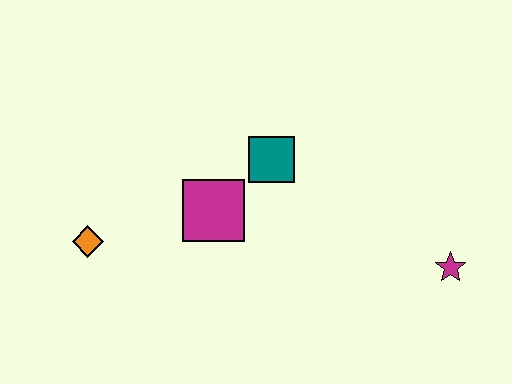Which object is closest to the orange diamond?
The magenta square is closest to the orange diamond.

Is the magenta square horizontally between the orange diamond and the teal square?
Yes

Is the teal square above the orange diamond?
Yes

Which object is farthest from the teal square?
The magenta star is farthest from the teal square.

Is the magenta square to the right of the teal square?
No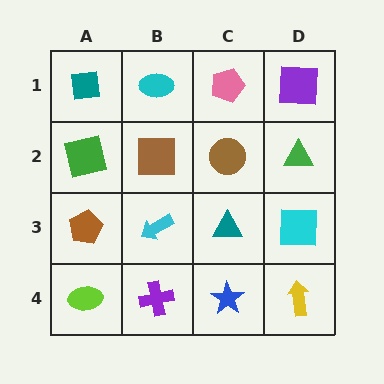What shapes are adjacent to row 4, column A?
A brown pentagon (row 3, column A), a purple cross (row 4, column B).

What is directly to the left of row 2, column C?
A brown square.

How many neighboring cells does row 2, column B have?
4.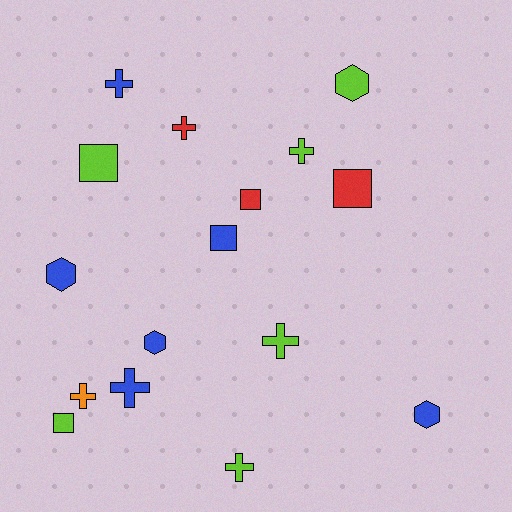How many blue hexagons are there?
There are 3 blue hexagons.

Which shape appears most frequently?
Cross, with 7 objects.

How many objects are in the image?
There are 16 objects.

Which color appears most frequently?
Lime, with 6 objects.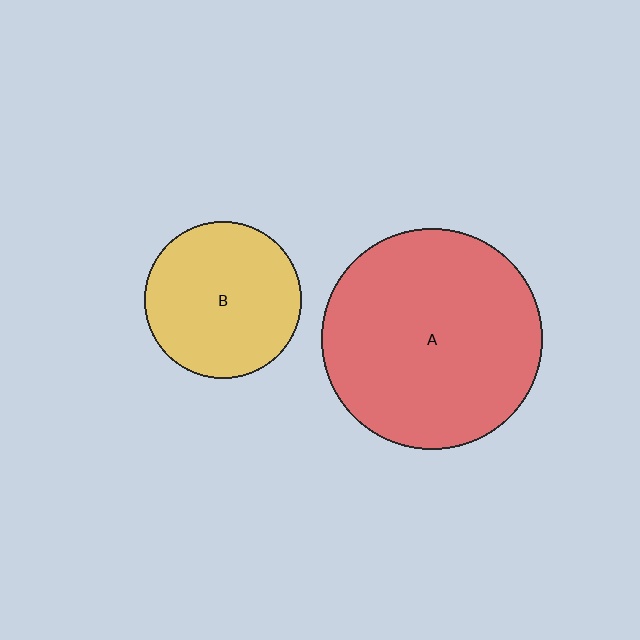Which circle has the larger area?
Circle A (red).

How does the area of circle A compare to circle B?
Approximately 2.0 times.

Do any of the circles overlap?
No, none of the circles overlap.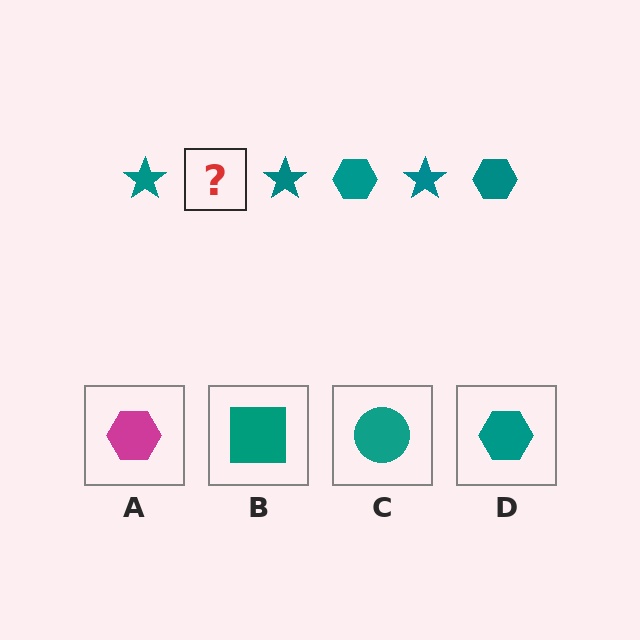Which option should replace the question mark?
Option D.